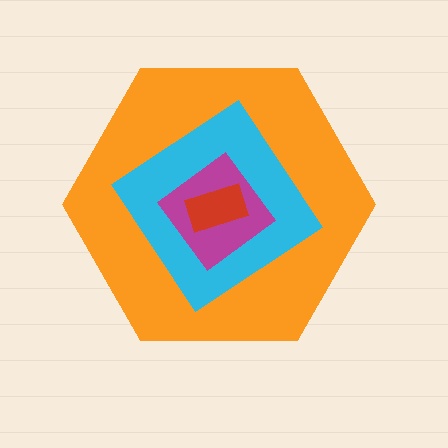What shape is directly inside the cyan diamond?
The magenta diamond.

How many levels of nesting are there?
4.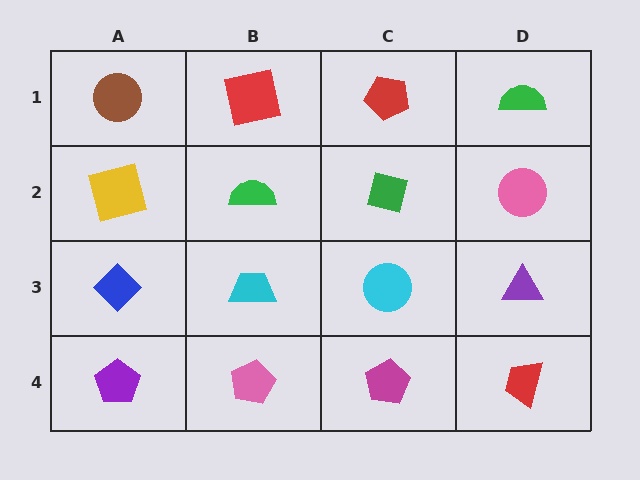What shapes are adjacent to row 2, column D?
A green semicircle (row 1, column D), a purple triangle (row 3, column D), a green square (row 2, column C).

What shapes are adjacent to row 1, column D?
A pink circle (row 2, column D), a red pentagon (row 1, column C).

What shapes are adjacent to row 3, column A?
A yellow square (row 2, column A), a purple pentagon (row 4, column A), a cyan trapezoid (row 3, column B).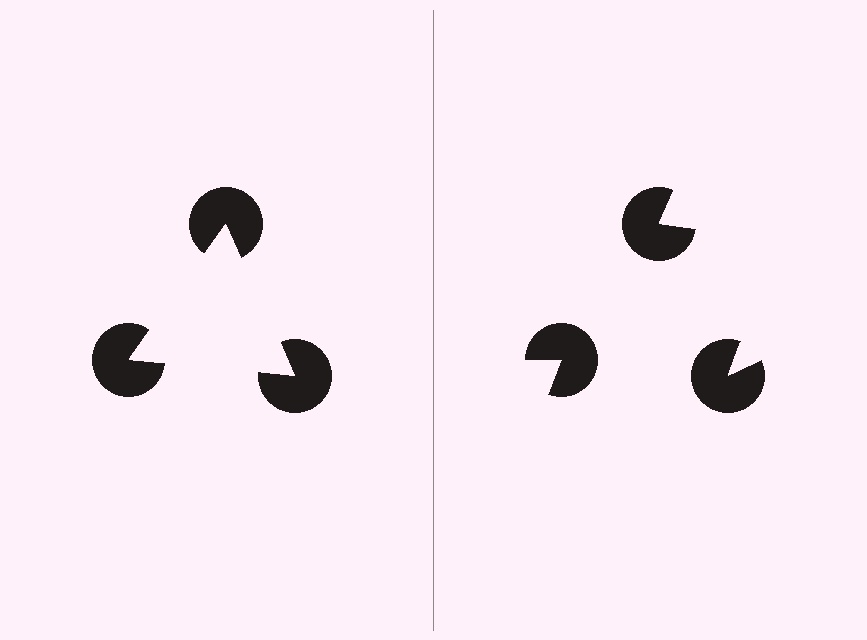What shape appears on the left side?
An illusory triangle.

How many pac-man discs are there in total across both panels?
6 — 3 on each side.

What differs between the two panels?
The pac-man discs are positioned identically on both sides; only the wedge orientations differ. On the left they align to a triangle; on the right they are misaligned.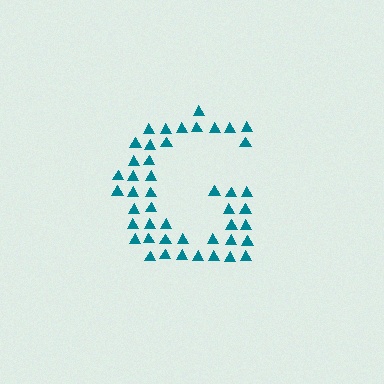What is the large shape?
The large shape is the letter G.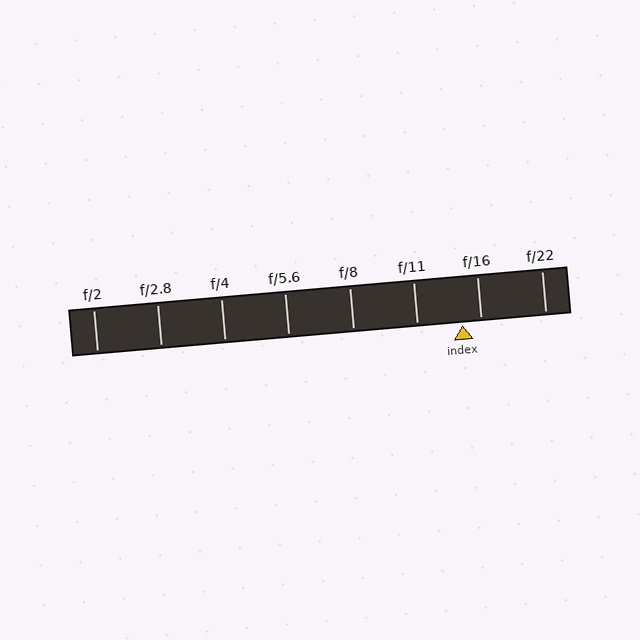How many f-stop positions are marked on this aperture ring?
There are 8 f-stop positions marked.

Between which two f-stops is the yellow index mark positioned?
The index mark is between f/11 and f/16.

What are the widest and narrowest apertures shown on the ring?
The widest aperture shown is f/2 and the narrowest is f/22.